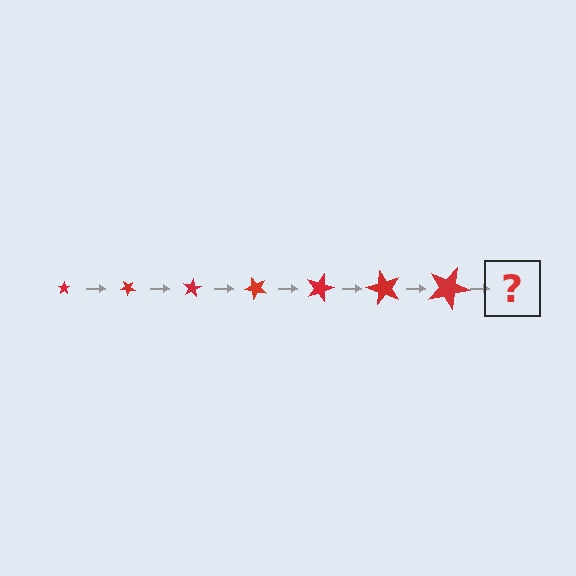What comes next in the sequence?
The next element should be a star, larger than the previous one and rotated 280 degrees from the start.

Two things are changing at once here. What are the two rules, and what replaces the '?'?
The two rules are that the star grows larger each step and it rotates 40 degrees each step. The '?' should be a star, larger than the previous one and rotated 280 degrees from the start.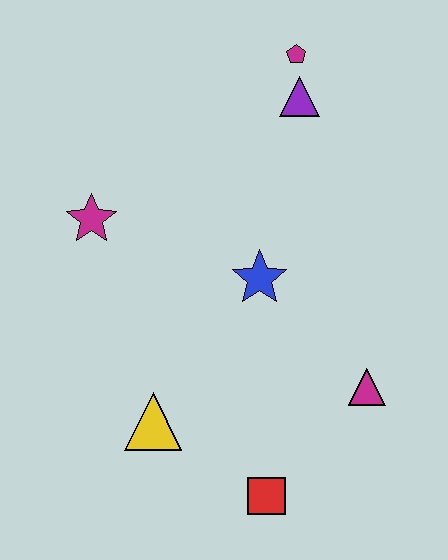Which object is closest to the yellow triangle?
The red square is closest to the yellow triangle.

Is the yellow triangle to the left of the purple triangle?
Yes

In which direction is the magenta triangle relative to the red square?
The magenta triangle is above the red square.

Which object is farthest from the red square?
The magenta pentagon is farthest from the red square.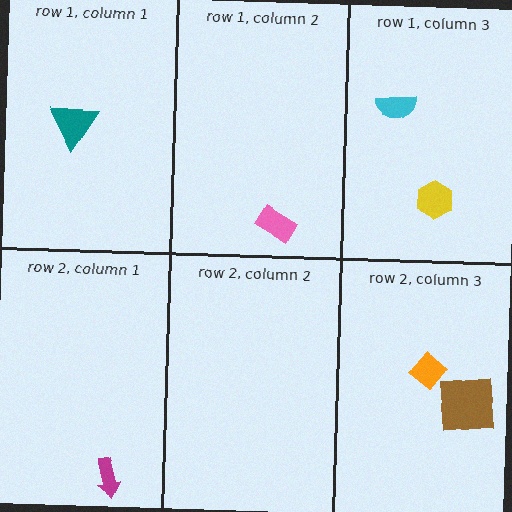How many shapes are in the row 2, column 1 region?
1.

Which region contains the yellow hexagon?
The row 1, column 3 region.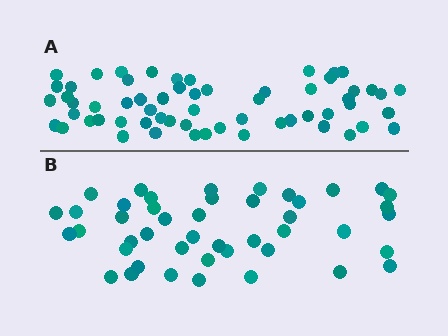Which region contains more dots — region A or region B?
Region A (the top region) has more dots.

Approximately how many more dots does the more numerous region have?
Region A has approximately 15 more dots than region B.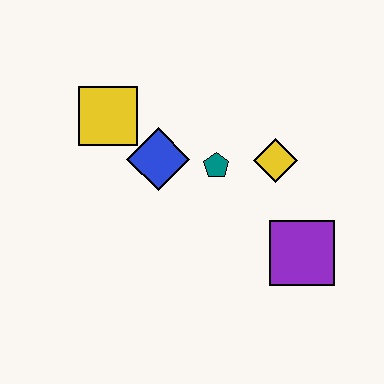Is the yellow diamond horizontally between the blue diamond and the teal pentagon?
No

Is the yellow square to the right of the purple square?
No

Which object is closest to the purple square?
The yellow diamond is closest to the purple square.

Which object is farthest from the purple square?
The yellow square is farthest from the purple square.